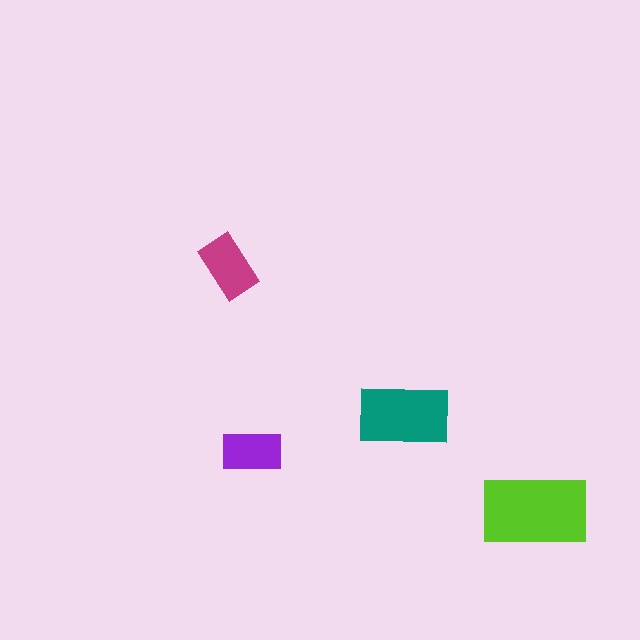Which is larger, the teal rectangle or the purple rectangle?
The teal one.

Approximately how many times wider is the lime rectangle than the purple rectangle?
About 2 times wider.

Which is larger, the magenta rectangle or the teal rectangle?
The teal one.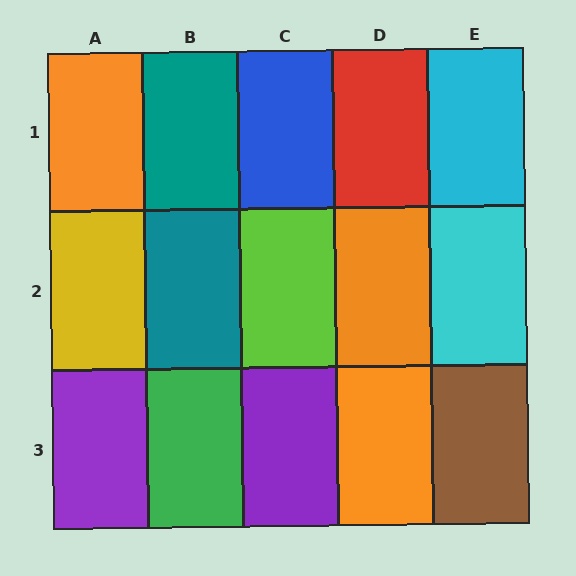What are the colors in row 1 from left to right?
Orange, teal, blue, red, cyan.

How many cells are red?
1 cell is red.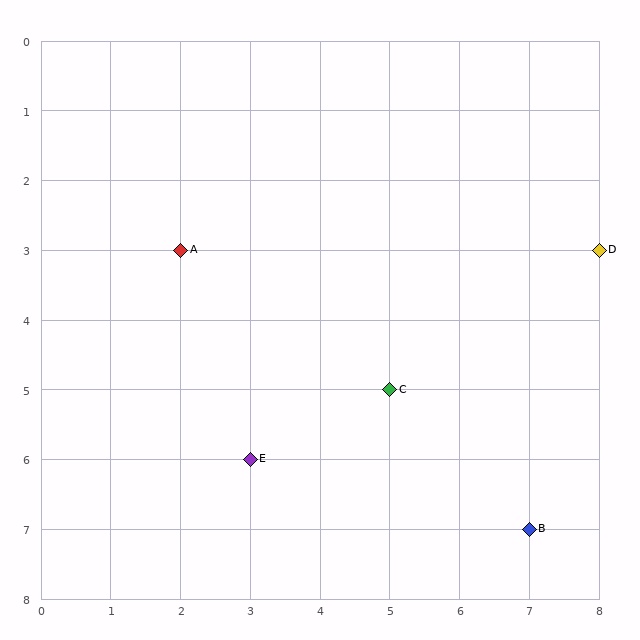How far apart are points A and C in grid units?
Points A and C are 3 columns and 2 rows apart (about 3.6 grid units diagonally).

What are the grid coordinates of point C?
Point C is at grid coordinates (5, 5).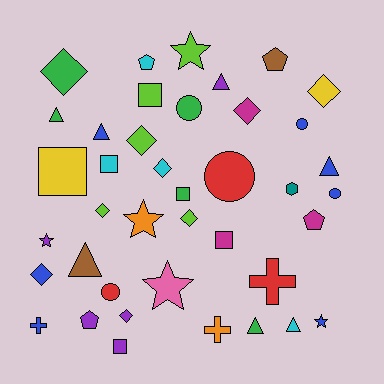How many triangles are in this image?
There are 7 triangles.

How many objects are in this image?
There are 40 objects.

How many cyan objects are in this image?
There are 4 cyan objects.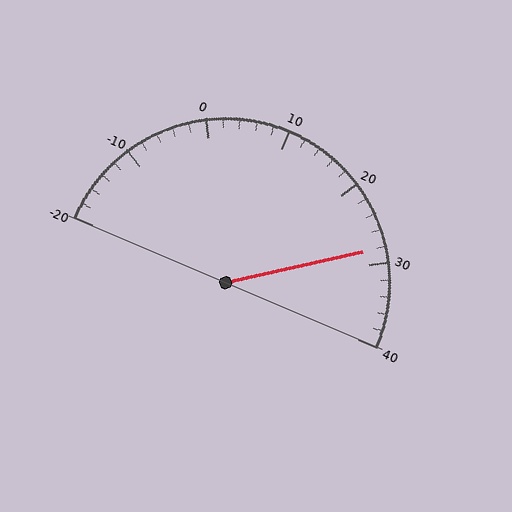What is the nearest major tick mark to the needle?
The nearest major tick mark is 30.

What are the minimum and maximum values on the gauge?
The gauge ranges from -20 to 40.